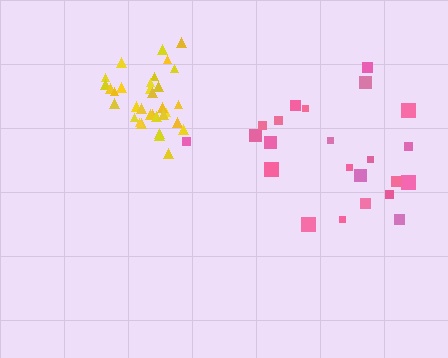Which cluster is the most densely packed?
Yellow.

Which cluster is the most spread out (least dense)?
Pink.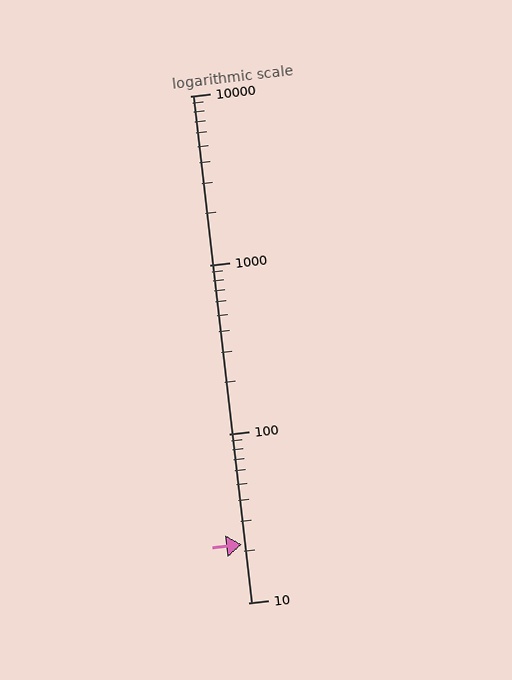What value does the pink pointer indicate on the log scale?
The pointer indicates approximately 22.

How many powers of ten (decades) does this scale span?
The scale spans 3 decades, from 10 to 10000.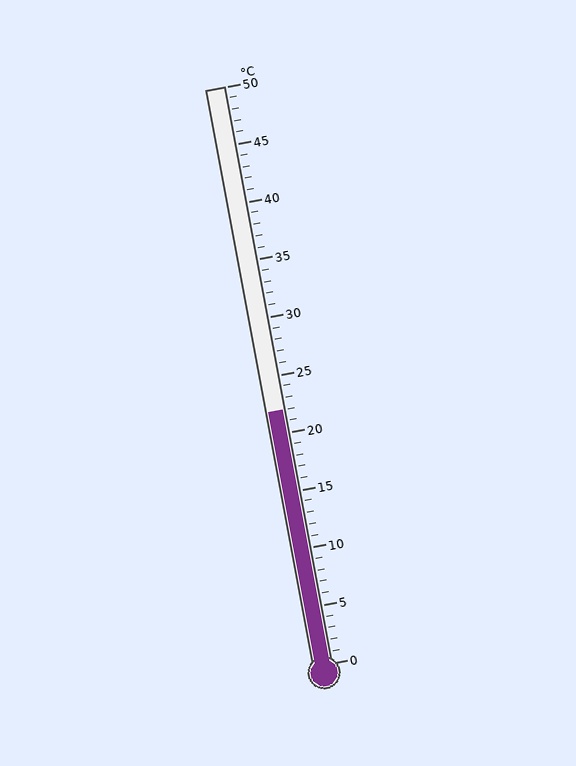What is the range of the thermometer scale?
The thermometer scale ranges from 0°C to 50°C.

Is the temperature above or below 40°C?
The temperature is below 40°C.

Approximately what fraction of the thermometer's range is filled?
The thermometer is filled to approximately 45% of its range.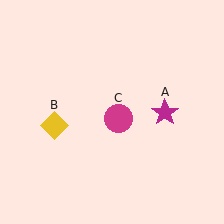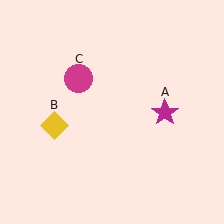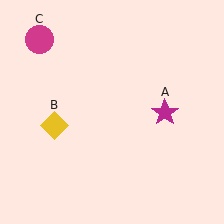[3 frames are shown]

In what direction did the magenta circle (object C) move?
The magenta circle (object C) moved up and to the left.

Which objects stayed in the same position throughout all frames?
Magenta star (object A) and yellow diamond (object B) remained stationary.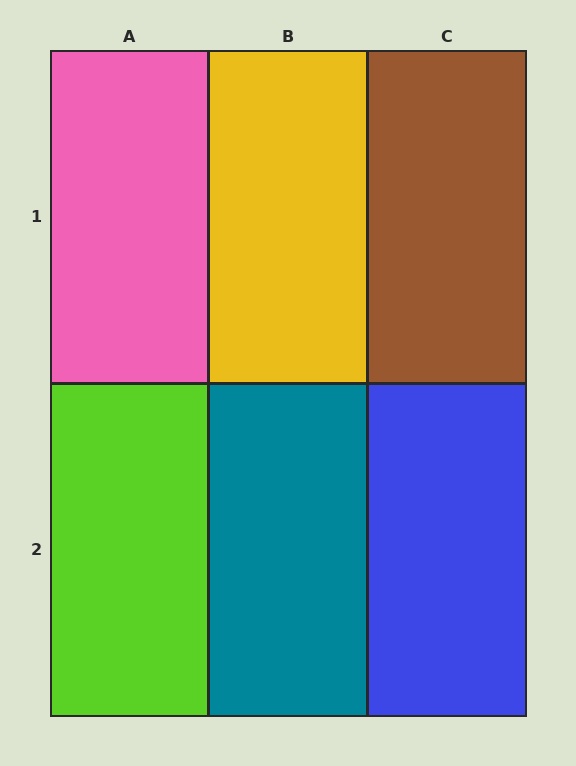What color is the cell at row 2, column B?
Teal.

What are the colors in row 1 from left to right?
Pink, yellow, brown.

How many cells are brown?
1 cell is brown.